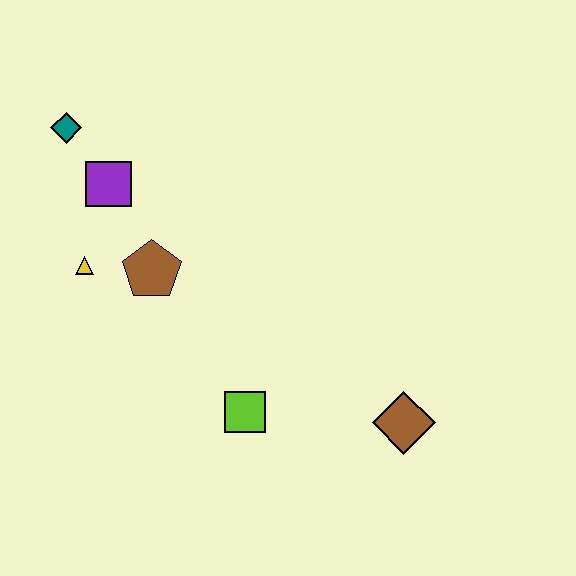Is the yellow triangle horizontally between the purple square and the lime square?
No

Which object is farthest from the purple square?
The brown diamond is farthest from the purple square.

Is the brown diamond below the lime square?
Yes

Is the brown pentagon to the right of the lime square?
No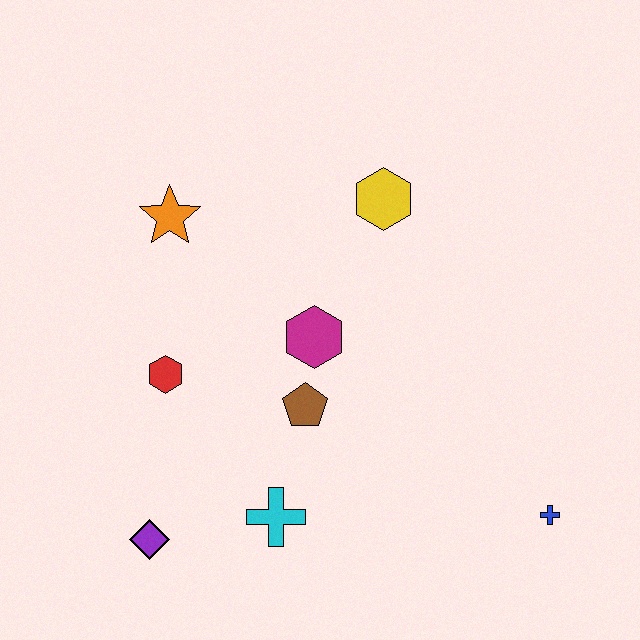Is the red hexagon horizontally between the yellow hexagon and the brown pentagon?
No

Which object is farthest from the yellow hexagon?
The purple diamond is farthest from the yellow hexagon.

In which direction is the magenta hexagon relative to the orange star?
The magenta hexagon is to the right of the orange star.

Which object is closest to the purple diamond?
The cyan cross is closest to the purple diamond.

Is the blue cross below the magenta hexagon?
Yes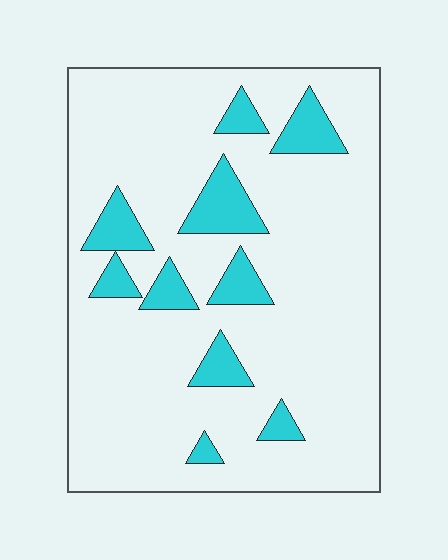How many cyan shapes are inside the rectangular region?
10.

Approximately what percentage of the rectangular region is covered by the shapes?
Approximately 15%.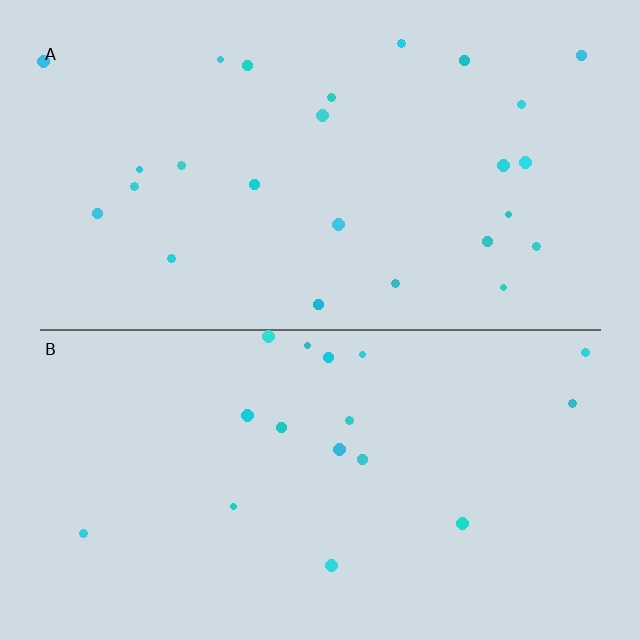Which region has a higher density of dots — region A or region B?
A (the top).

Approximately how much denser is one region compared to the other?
Approximately 1.5× — region A over region B.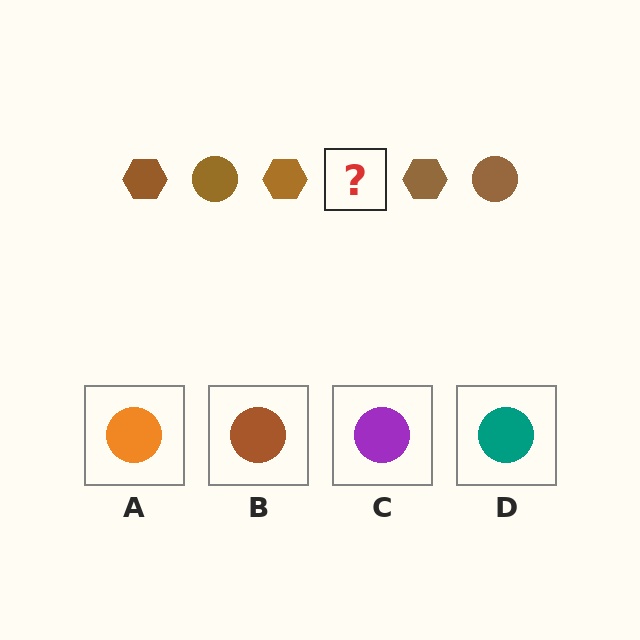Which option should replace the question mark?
Option B.